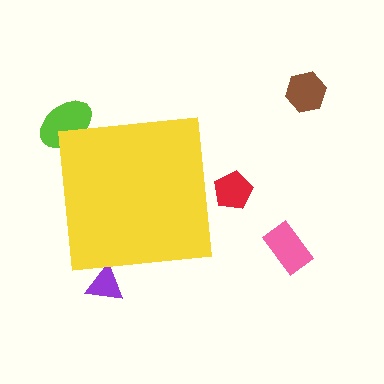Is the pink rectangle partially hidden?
No, the pink rectangle is fully visible.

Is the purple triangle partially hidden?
Yes, the purple triangle is partially hidden behind the yellow square.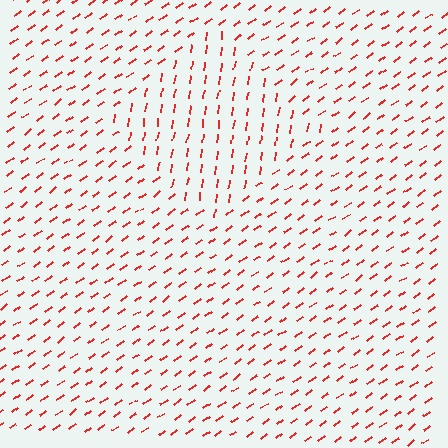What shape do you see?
I see a diamond.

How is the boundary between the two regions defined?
The boundary is defined purely by a change in line orientation (approximately 45 degrees difference). All lines are the same color and thickness.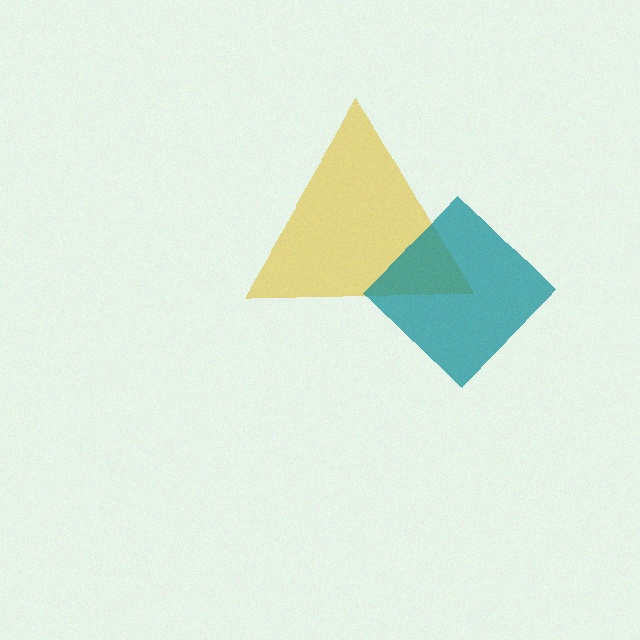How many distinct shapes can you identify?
There are 2 distinct shapes: a yellow triangle, a teal diamond.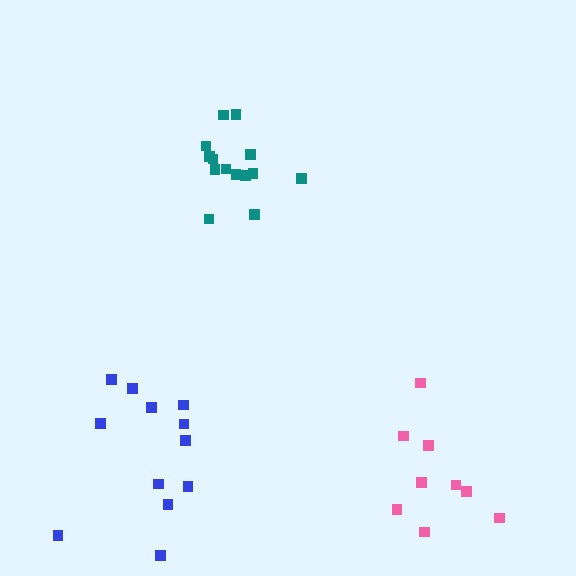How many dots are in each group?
Group 1: 12 dots, Group 2: 14 dots, Group 3: 9 dots (35 total).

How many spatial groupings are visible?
There are 3 spatial groupings.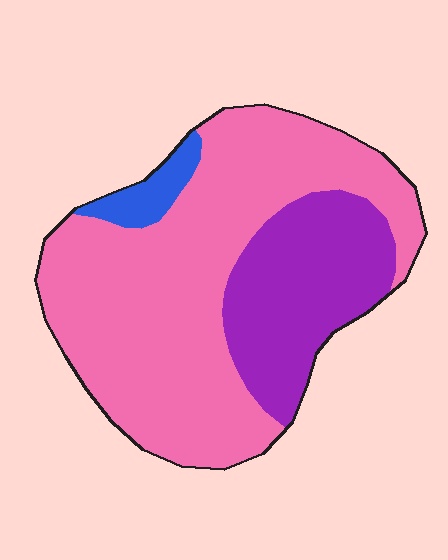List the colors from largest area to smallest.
From largest to smallest: pink, purple, blue.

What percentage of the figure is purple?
Purple covers about 25% of the figure.